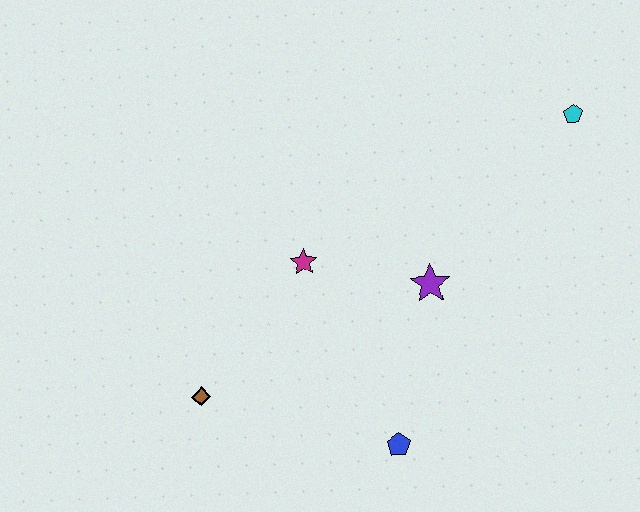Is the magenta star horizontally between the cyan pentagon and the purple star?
No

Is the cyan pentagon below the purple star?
No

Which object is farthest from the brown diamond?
The cyan pentagon is farthest from the brown diamond.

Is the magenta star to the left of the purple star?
Yes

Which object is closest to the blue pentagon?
The purple star is closest to the blue pentagon.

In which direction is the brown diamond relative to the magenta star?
The brown diamond is below the magenta star.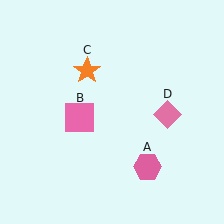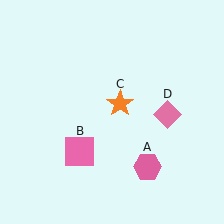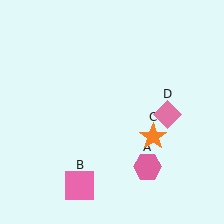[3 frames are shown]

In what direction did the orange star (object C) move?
The orange star (object C) moved down and to the right.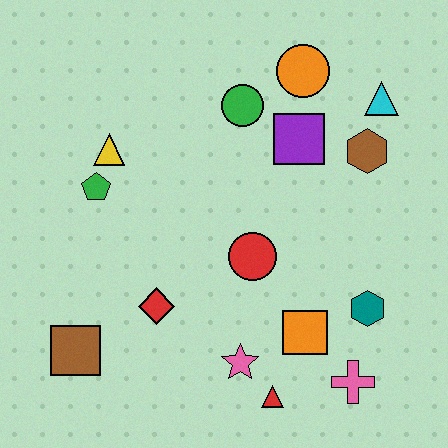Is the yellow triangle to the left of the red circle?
Yes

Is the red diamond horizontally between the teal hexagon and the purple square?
No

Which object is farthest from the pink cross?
The yellow triangle is farthest from the pink cross.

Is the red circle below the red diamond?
No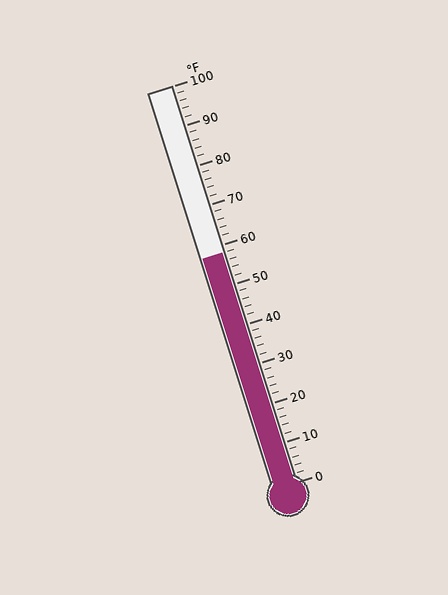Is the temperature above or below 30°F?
The temperature is above 30°F.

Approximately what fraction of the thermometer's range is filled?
The thermometer is filled to approximately 60% of its range.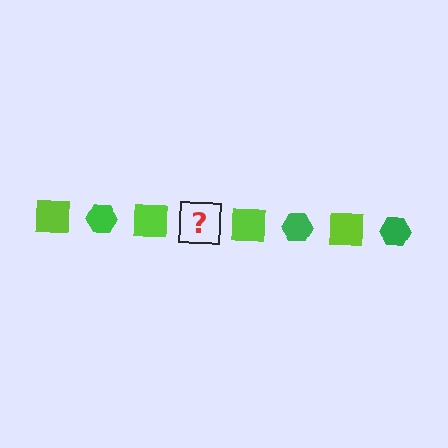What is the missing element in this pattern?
The missing element is a green hexagon.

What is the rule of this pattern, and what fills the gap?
The rule is that the pattern alternates between lime square and green hexagon. The gap should be filled with a green hexagon.